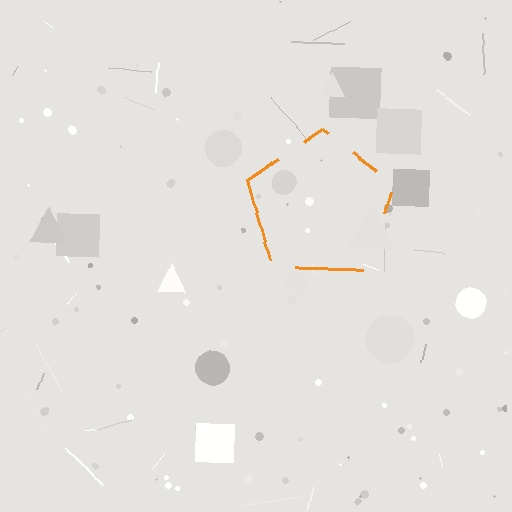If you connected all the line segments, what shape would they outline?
They would outline a pentagon.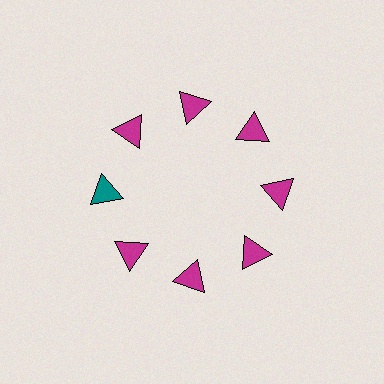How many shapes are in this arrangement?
There are 8 shapes arranged in a ring pattern.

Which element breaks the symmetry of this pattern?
The teal triangle at roughly the 9 o'clock position breaks the symmetry. All other shapes are magenta triangles.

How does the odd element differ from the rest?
It has a different color: teal instead of magenta.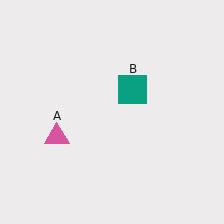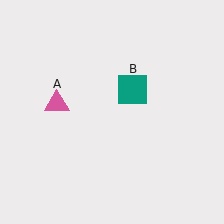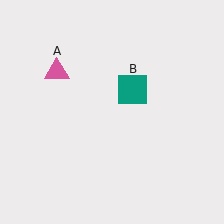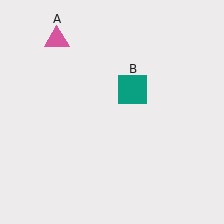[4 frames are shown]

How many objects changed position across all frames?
1 object changed position: pink triangle (object A).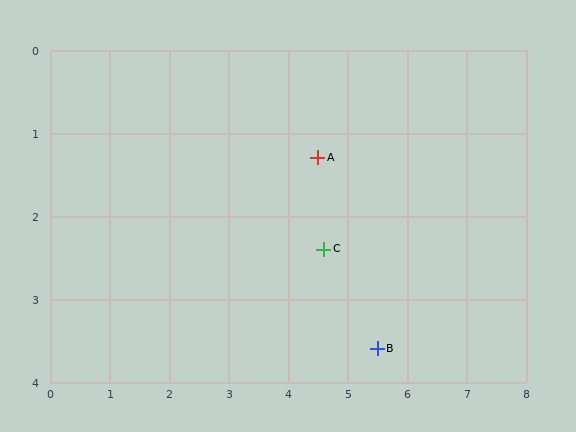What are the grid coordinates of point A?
Point A is at approximately (4.5, 1.3).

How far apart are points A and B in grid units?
Points A and B are about 2.5 grid units apart.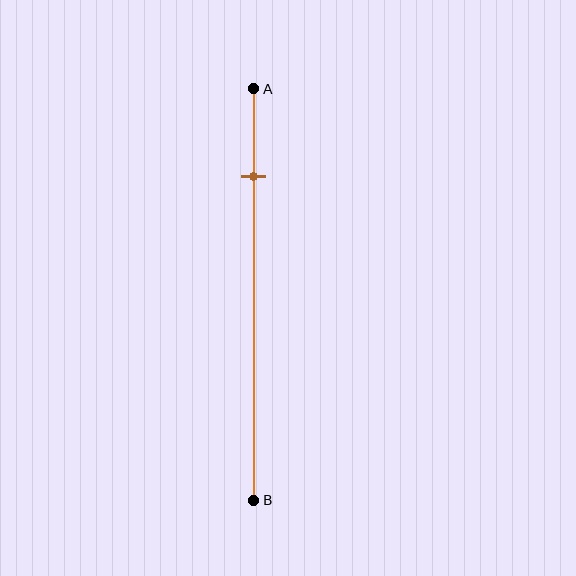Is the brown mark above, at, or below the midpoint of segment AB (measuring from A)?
The brown mark is above the midpoint of segment AB.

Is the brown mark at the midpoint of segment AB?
No, the mark is at about 20% from A, not at the 50% midpoint.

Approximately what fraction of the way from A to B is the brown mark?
The brown mark is approximately 20% of the way from A to B.